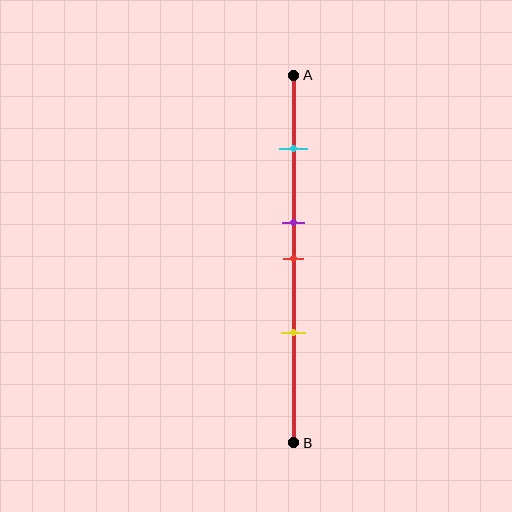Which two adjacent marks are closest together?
The purple and red marks are the closest adjacent pair.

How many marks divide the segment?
There are 4 marks dividing the segment.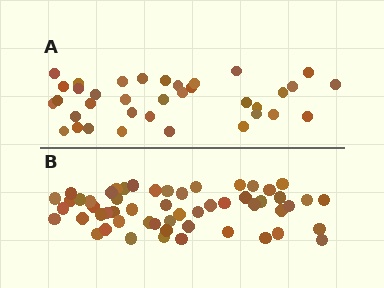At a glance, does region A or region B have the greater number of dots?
Region B (the bottom region) has more dots.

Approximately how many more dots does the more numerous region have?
Region B has approximately 20 more dots than region A.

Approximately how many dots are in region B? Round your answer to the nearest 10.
About 60 dots. (The exact count is 55, which rounds to 60.)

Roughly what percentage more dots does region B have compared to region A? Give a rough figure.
About 55% more.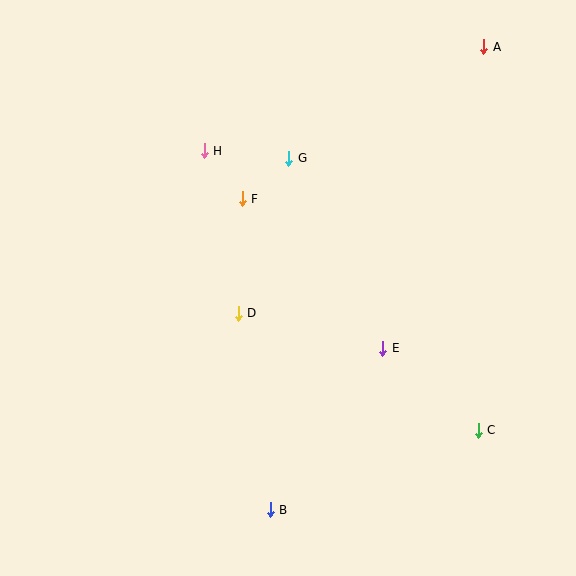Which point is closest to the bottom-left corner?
Point B is closest to the bottom-left corner.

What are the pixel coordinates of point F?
Point F is at (242, 199).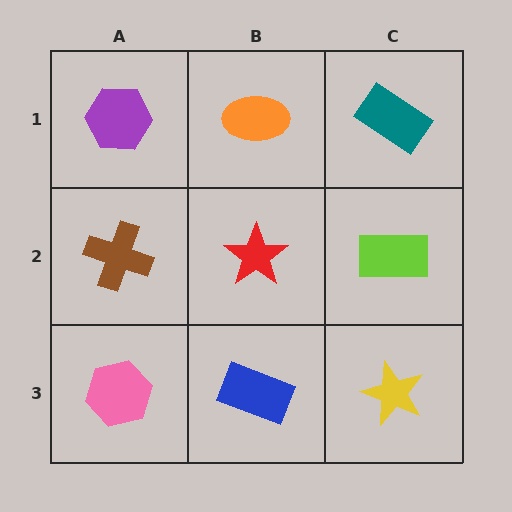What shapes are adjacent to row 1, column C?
A lime rectangle (row 2, column C), an orange ellipse (row 1, column B).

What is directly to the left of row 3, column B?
A pink hexagon.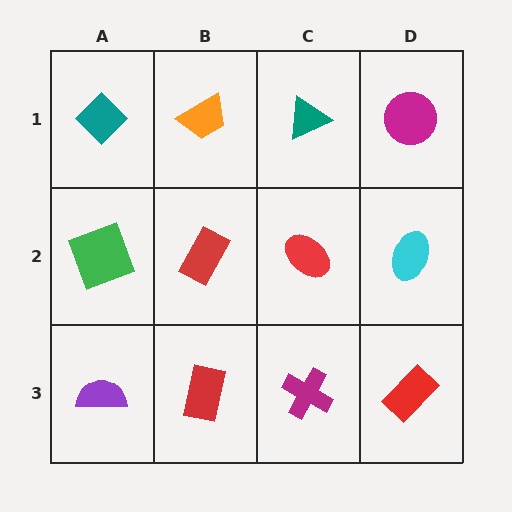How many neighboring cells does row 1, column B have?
3.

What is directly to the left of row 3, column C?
A red rectangle.